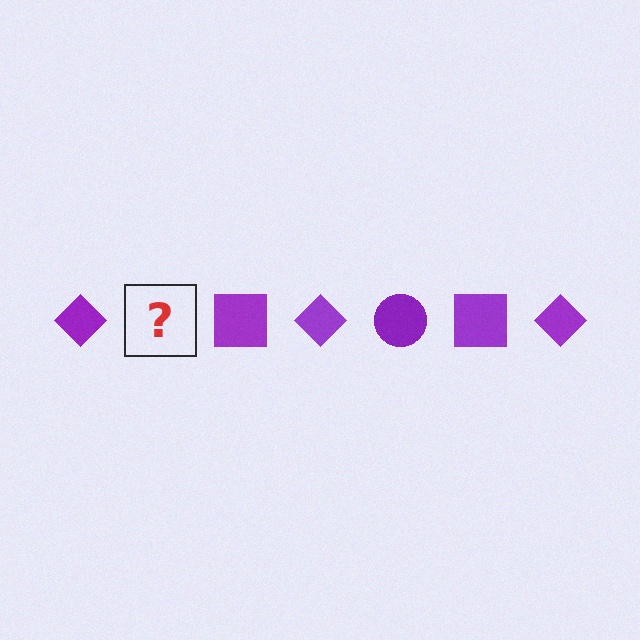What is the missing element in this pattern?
The missing element is a purple circle.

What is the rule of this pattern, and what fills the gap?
The rule is that the pattern cycles through diamond, circle, square shapes in purple. The gap should be filled with a purple circle.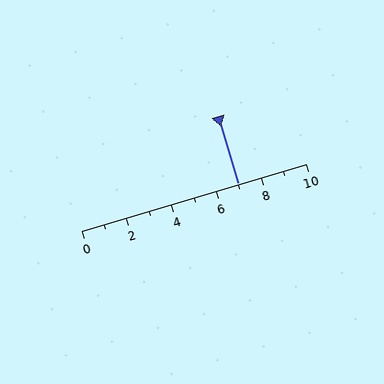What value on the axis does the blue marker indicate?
The marker indicates approximately 7.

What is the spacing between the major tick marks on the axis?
The major ticks are spaced 2 apart.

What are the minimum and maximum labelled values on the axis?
The axis runs from 0 to 10.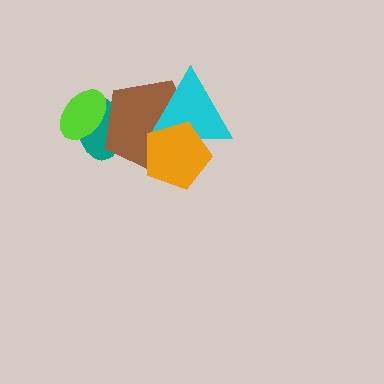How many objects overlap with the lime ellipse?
2 objects overlap with the lime ellipse.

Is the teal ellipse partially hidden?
Yes, it is partially covered by another shape.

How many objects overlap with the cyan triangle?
2 objects overlap with the cyan triangle.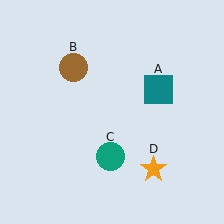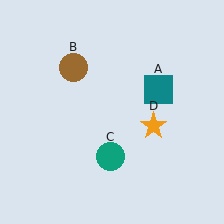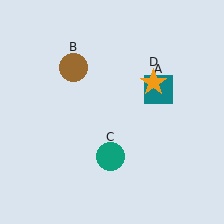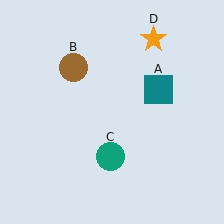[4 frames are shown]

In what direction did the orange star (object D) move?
The orange star (object D) moved up.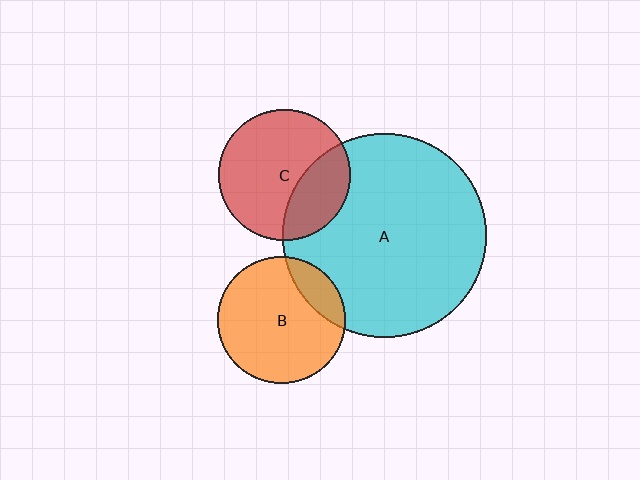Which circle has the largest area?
Circle A (cyan).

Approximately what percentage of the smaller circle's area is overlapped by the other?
Approximately 30%.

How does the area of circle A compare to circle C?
Approximately 2.4 times.